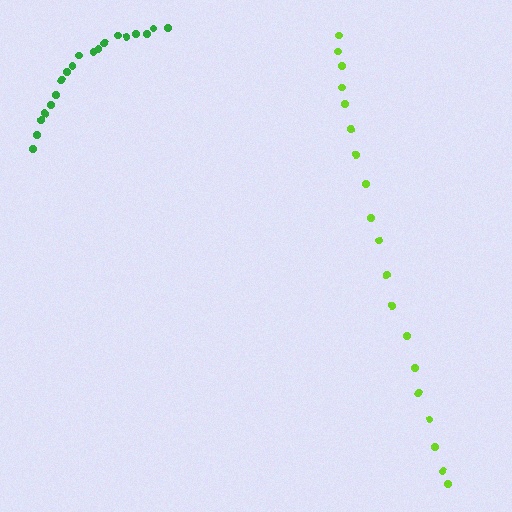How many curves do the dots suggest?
There are 2 distinct paths.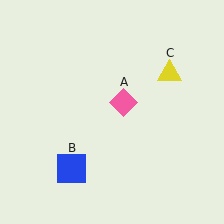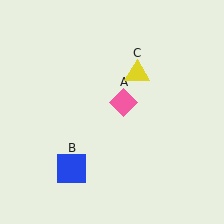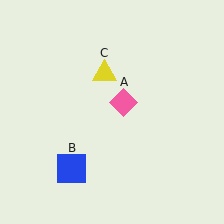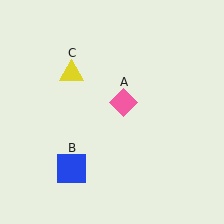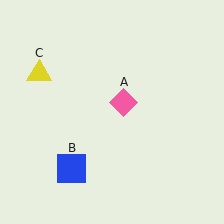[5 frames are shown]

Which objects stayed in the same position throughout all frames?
Pink diamond (object A) and blue square (object B) remained stationary.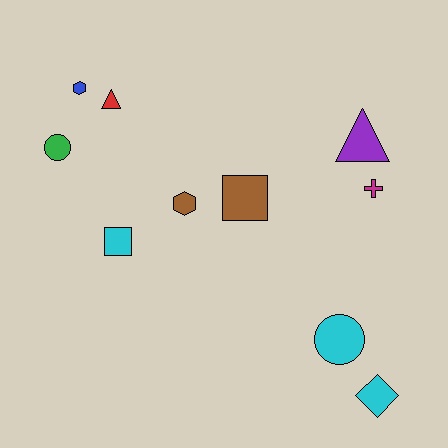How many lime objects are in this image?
There are no lime objects.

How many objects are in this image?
There are 10 objects.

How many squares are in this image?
There are 2 squares.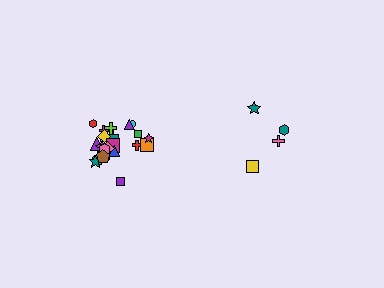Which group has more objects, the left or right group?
The left group.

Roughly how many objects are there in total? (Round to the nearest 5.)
Roughly 30 objects in total.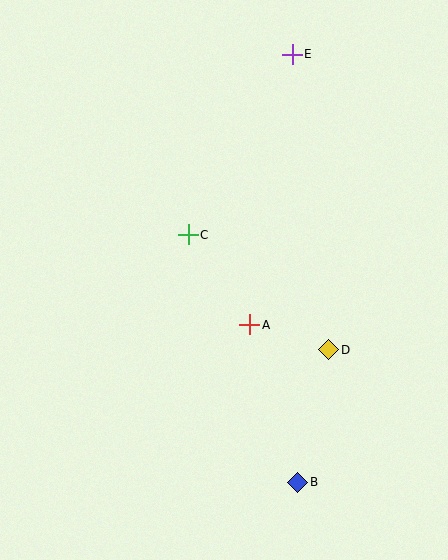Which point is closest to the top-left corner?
Point E is closest to the top-left corner.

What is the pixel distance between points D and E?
The distance between D and E is 298 pixels.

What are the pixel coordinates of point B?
Point B is at (298, 482).